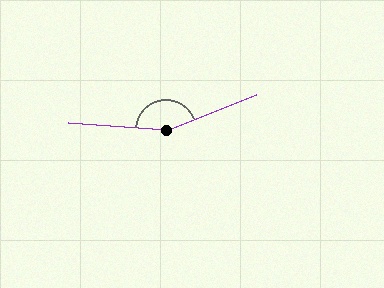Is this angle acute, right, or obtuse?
It is obtuse.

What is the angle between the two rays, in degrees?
Approximately 154 degrees.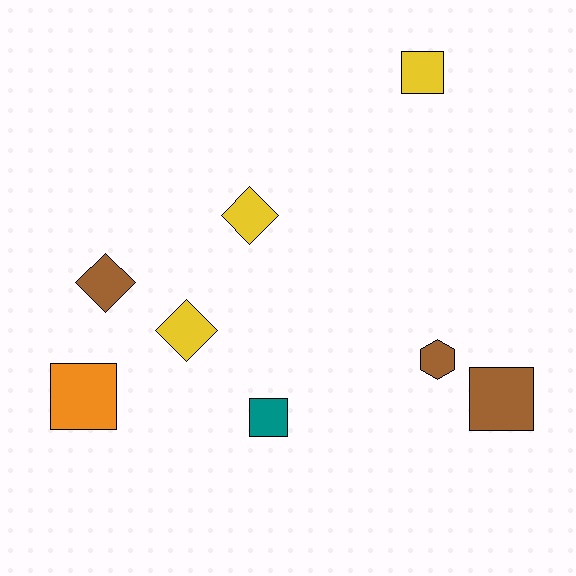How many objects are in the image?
There are 8 objects.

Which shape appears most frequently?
Square, with 4 objects.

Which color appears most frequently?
Yellow, with 3 objects.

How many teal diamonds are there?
There are no teal diamonds.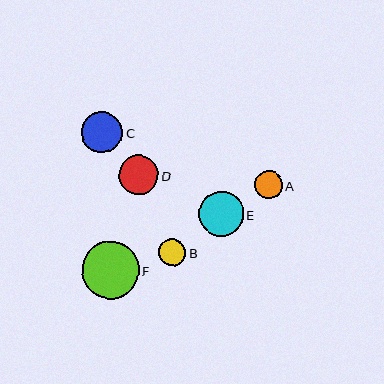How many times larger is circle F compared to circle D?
Circle F is approximately 1.4 times the size of circle D.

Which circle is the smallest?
Circle B is the smallest with a size of approximately 28 pixels.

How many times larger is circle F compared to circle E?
Circle F is approximately 1.3 times the size of circle E.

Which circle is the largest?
Circle F is the largest with a size of approximately 57 pixels.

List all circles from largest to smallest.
From largest to smallest: F, E, C, D, A, B.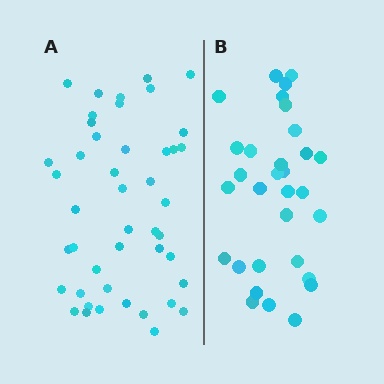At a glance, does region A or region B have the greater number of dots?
Region A (the left region) has more dots.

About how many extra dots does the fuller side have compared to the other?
Region A has approximately 15 more dots than region B.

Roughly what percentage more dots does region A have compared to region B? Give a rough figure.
About 45% more.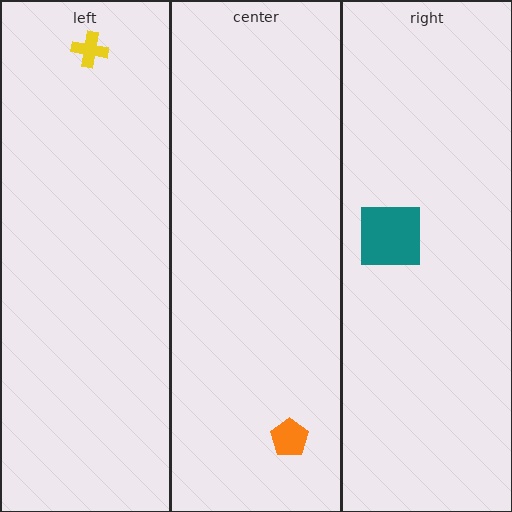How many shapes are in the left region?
1.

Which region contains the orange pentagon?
The center region.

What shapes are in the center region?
The orange pentagon.